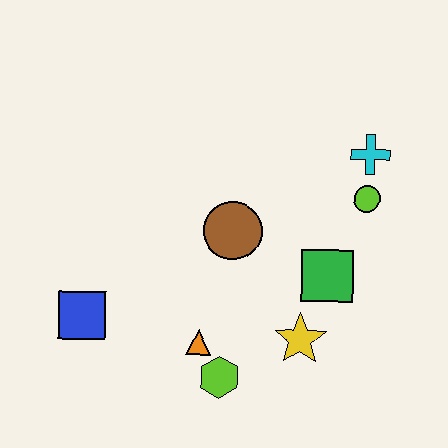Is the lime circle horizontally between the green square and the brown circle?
No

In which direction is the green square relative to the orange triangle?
The green square is to the right of the orange triangle.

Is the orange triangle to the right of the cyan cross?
No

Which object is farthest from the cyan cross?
The blue square is farthest from the cyan cross.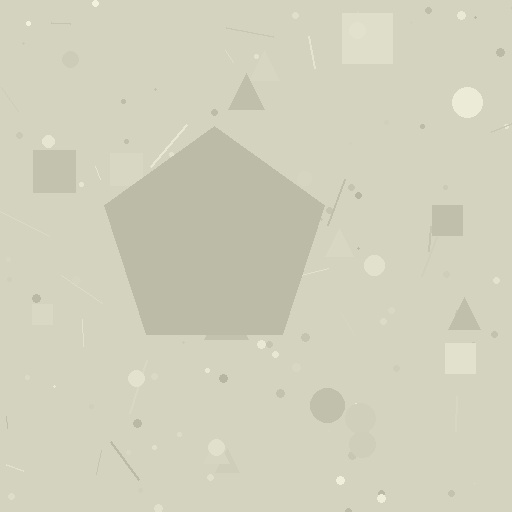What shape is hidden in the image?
A pentagon is hidden in the image.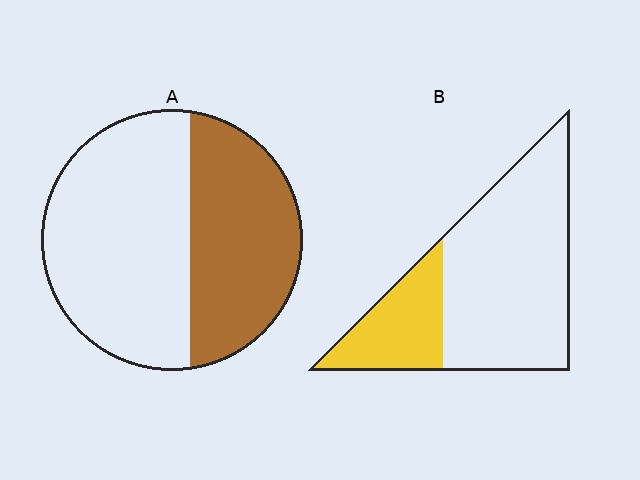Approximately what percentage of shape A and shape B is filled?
A is approximately 40% and B is approximately 25%.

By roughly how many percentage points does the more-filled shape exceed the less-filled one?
By roughly 15 percentage points (A over B).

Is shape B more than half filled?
No.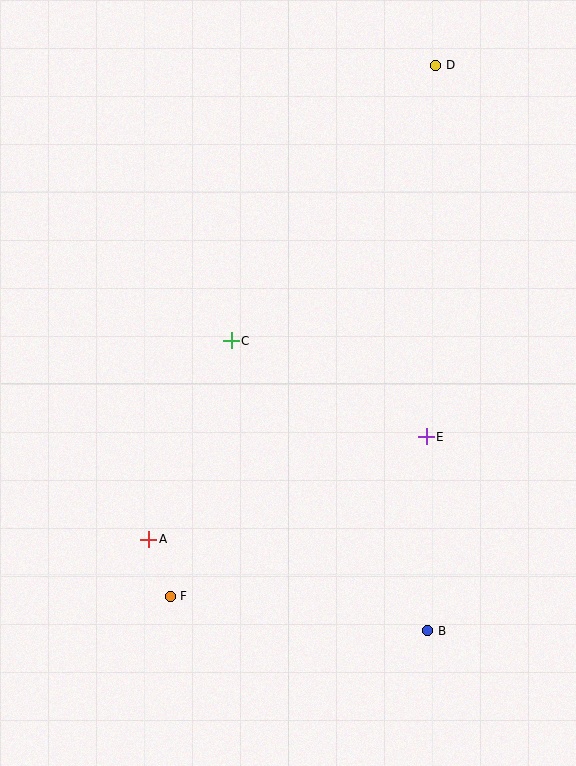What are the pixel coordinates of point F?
Point F is at (170, 596).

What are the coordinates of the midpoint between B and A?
The midpoint between B and A is at (288, 585).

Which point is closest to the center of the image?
Point C at (231, 341) is closest to the center.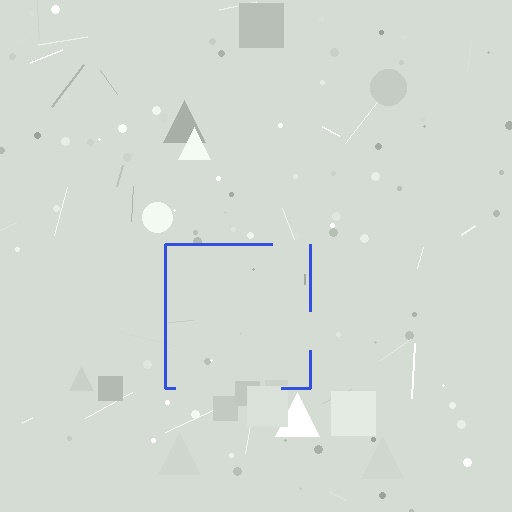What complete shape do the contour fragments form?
The contour fragments form a square.